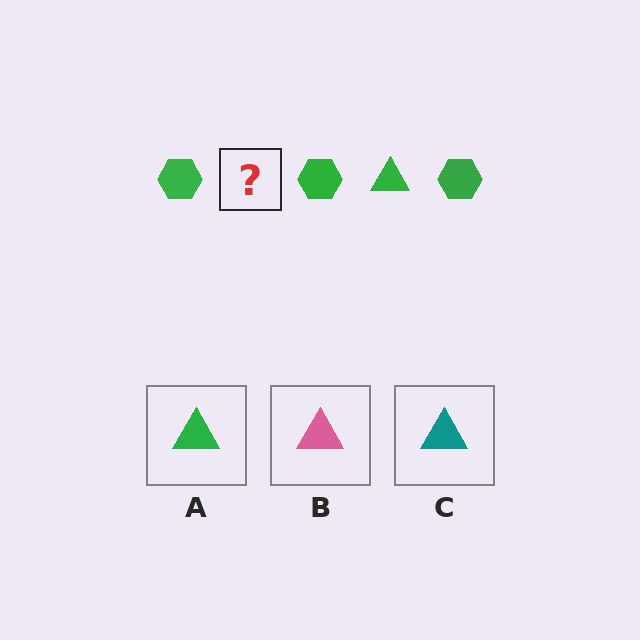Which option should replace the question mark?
Option A.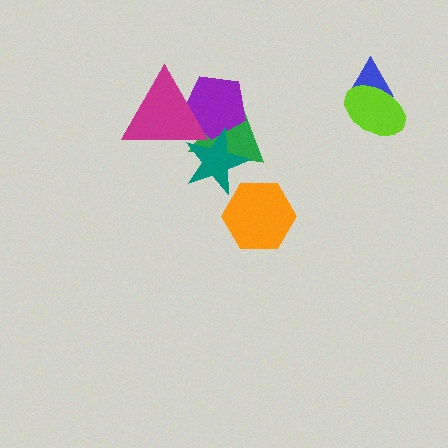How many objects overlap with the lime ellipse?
1 object overlaps with the lime ellipse.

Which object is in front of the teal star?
The magenta triangle is in front of the teal star.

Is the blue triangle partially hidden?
Yes, it is partially covered by another shape.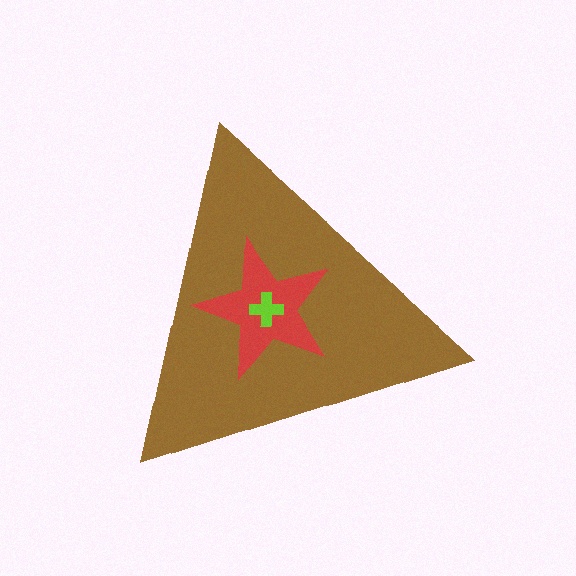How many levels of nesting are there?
3.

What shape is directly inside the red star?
The lime cross.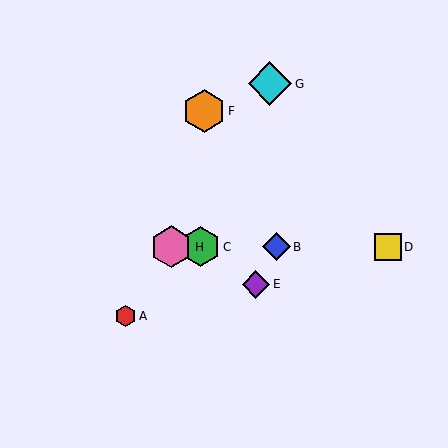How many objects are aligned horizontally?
4 objects (B, C, D, H) are aligned horizontally.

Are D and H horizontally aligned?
Yes, both are at y≈247.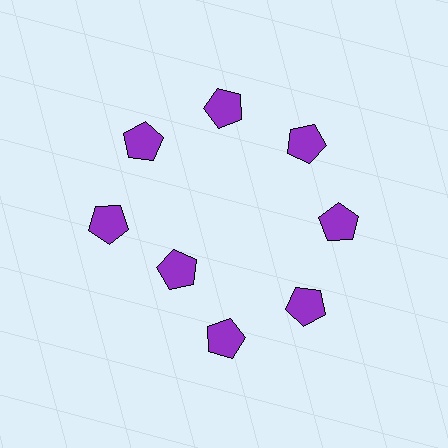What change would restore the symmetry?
The symmetry would be restored by moving it outward, back onto the ring so that all 8 pentagons sit at equal angles and equal distance from the center.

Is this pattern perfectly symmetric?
No. The 8 purple pentagons are arranged in a ring, but one element near the 8 o'clock position is pulled inward toward the center, breaking the 8-fold rotational symmetry.